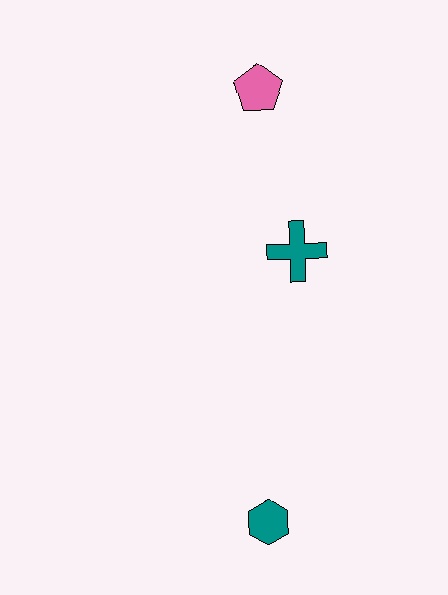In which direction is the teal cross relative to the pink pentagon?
The teal cross is below the pink pentagon.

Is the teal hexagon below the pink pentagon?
Yes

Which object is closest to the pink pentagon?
The teal cross is closest to the pink pentagon.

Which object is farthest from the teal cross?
The teal hexagon is farthest from the teal cross.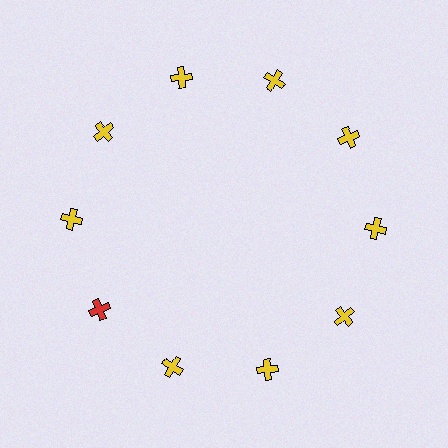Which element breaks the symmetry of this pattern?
The red cross at roughly the 8 o'clock position breaks the symmetry. All other shapes are yellow crosses.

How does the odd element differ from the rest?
It has a different color: red instead of yellow.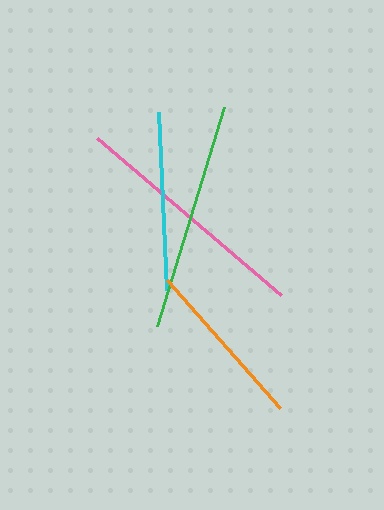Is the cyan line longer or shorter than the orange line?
The cyan line is longer than the orange line.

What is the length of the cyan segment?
The cyan segment is approximately 179 pixels long.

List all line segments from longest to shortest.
From longest to shortest: pink, green, cyan, orange.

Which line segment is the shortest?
The orange line is the shortest at approximately 171 pixels.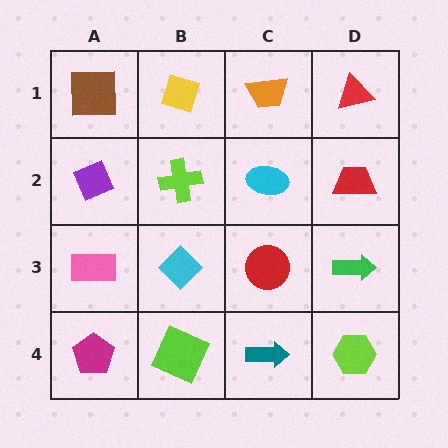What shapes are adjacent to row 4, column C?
A red circle (row 3, column C), a lime square (row 4, column B), a lime hexagon (row 4, column D).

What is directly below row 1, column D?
A red trapezoid.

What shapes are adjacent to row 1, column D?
A red trapezoid (row 2, column D), an orange trapezoid (row 1, column C).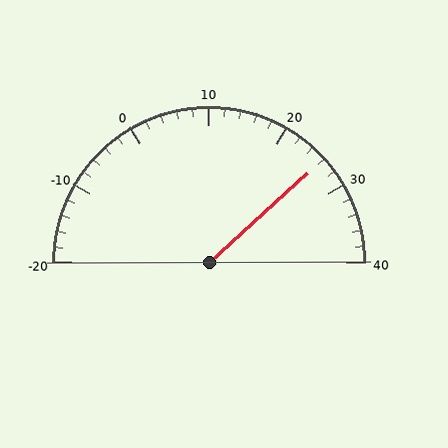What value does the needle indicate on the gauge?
The needle indicates approximately 26.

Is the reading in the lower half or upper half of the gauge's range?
The reading is in the upper half of the range (-20 to 40).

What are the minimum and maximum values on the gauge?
The gauge ranges from -20 to 40.